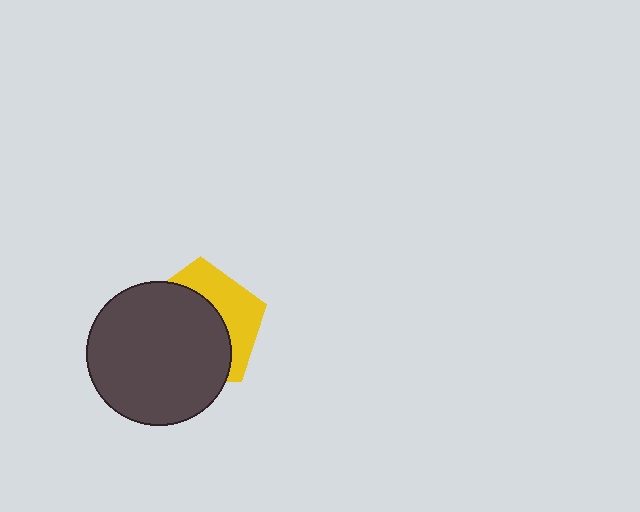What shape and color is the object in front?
The object in front is a dark gray circle.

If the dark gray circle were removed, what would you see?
You would see the complete yellow pentagon.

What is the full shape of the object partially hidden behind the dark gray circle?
The partially hidden object is a yellow pentagon.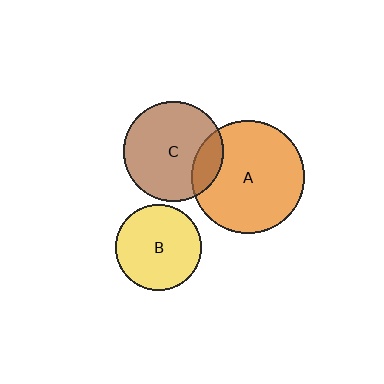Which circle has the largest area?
Circle A (orange).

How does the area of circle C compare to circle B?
Approximately 1.4 times.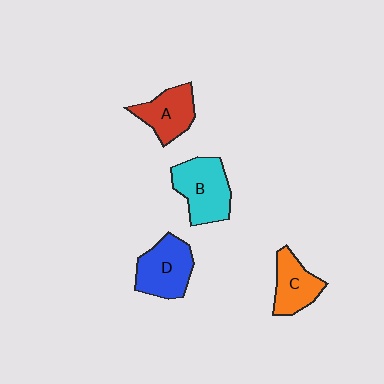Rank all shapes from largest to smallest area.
From largest to smallest: B (cyan), D (blue), A (red), C (orange).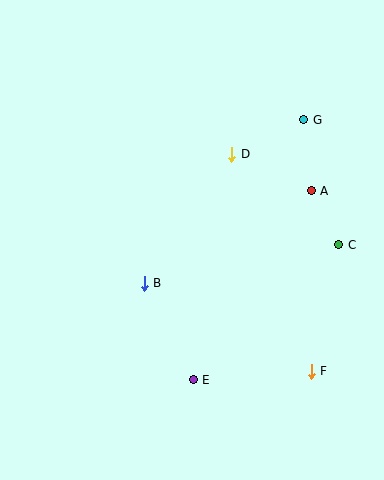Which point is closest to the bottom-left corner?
Point E is closest to the bottom-left corner.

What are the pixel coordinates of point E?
Point E is at (193, 380).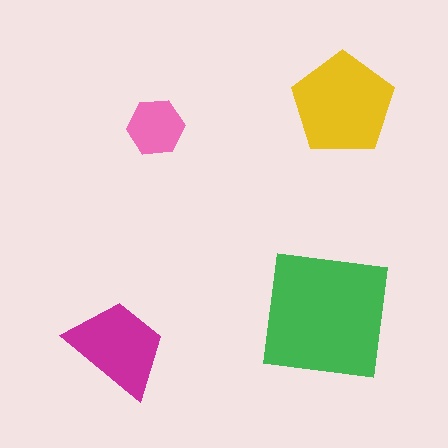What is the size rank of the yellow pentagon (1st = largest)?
2nd.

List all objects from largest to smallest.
The green square, the yellow pentagon, the magenta trapezoid, the pink hexagon.